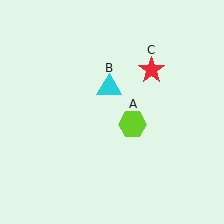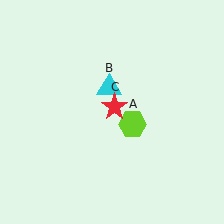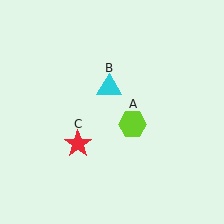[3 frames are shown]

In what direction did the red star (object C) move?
The red star (object C) moved down and to the left.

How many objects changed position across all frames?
1 object changed position: red star (object C).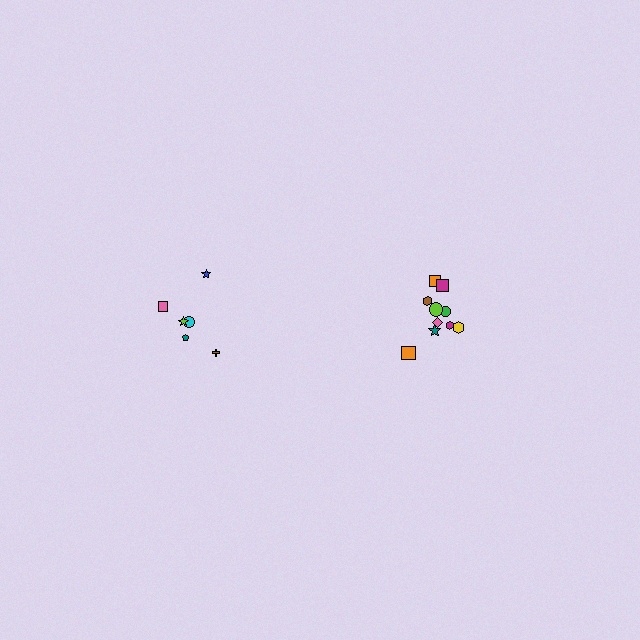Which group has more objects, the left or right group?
The right group.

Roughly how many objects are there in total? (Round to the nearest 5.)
Roughly 15 objects in total.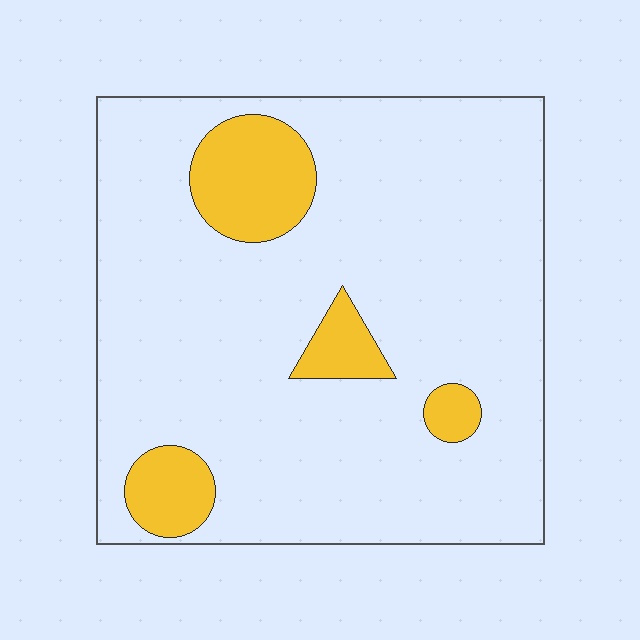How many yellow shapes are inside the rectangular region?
4.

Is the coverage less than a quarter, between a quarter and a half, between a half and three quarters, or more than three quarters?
Less than a quarter.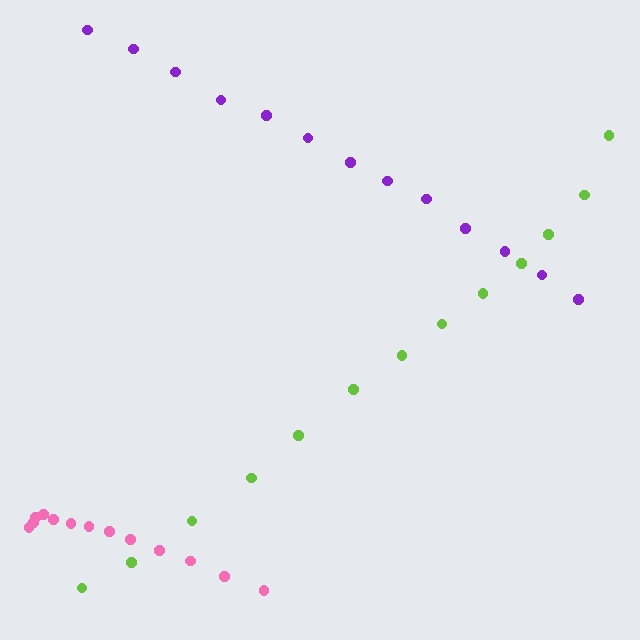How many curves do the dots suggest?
There are 3 distinct paths.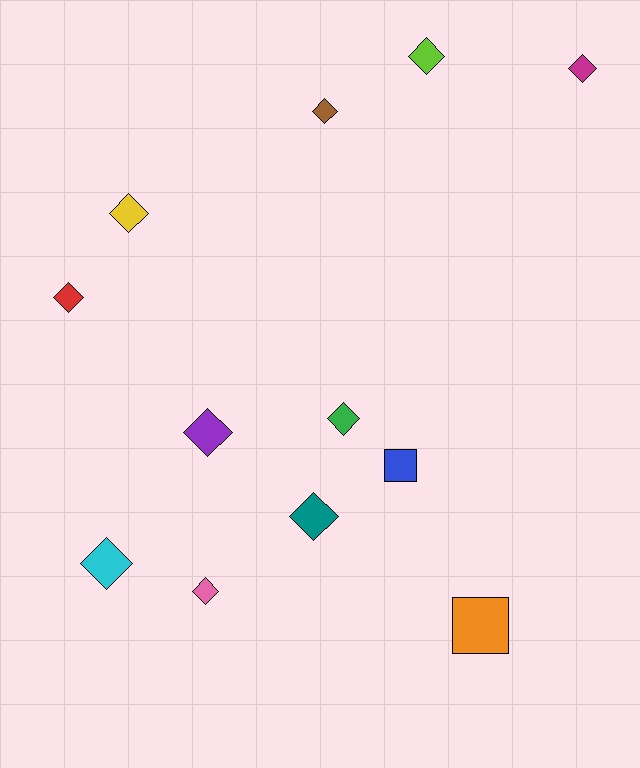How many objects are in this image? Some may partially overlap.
There are 12 objects.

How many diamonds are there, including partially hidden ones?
There are 10 diamonds.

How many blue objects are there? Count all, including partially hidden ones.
There is 1 blue object.